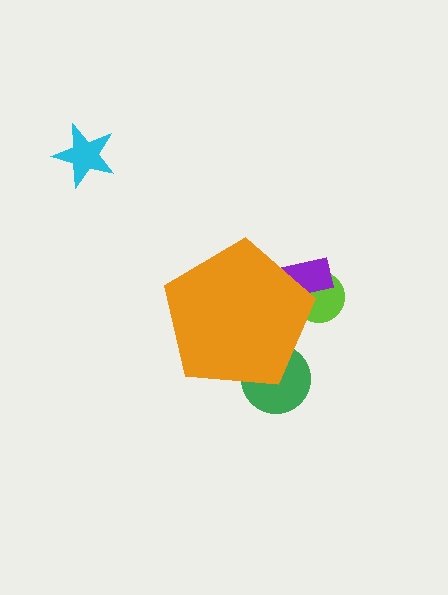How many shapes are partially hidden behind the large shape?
3 shapes are partially hidden.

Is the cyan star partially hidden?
No, the cyan star is fully visible.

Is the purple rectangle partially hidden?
Yes, the purple rectangle is partially hidden behind the orange pentagon.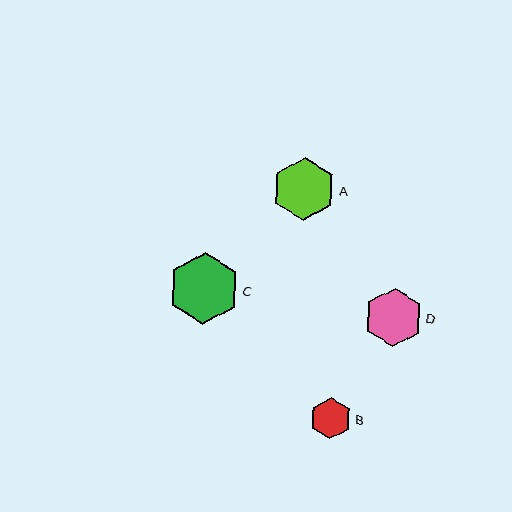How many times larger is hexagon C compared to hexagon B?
Hexagon C is approximately 1.7 times the size of hexagon B.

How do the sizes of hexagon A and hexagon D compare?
Hexagon A and hexagon D are approximately the same size.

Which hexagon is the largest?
Hexagon C is the largest with a size of approximately 72 pixels.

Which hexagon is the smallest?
Hexagon B is the smallest with a size of approximately 42 pixels.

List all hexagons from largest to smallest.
From largest to smallest: C, A, D, B.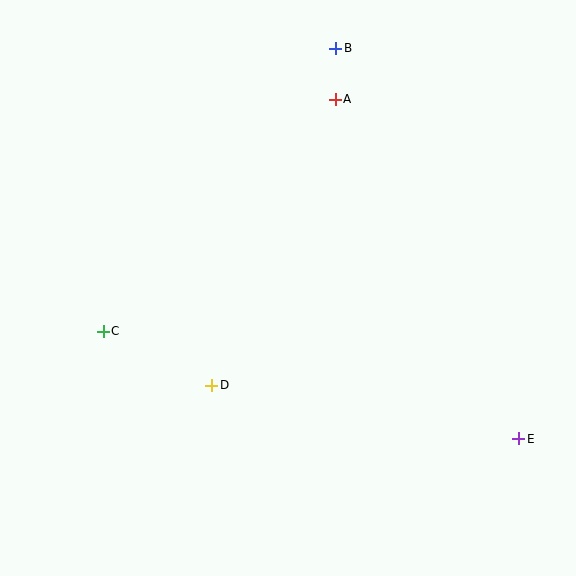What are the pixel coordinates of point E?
Point E is at (519, 439).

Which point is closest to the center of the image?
Point D at (212, 385) is closest to the center.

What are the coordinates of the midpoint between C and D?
The midpoint between C and D is at (158, 358).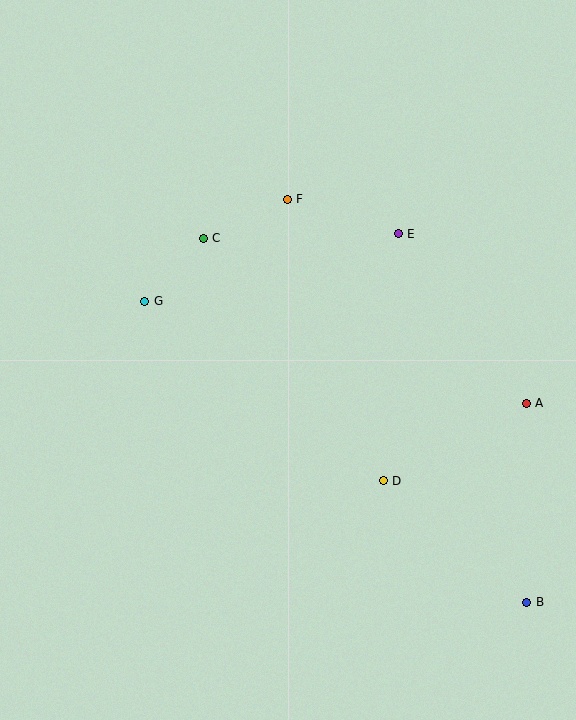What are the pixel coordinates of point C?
Point C is at (203, 238).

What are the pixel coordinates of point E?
Point E is at (398, 234).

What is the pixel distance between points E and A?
The distance between E and A is 212 pixels.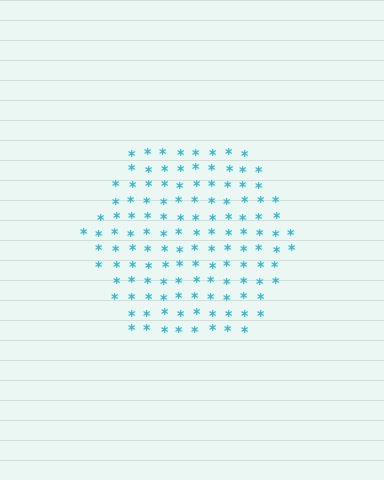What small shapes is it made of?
It is made of small asterisks.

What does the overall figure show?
The overall figure shows a hexagon.